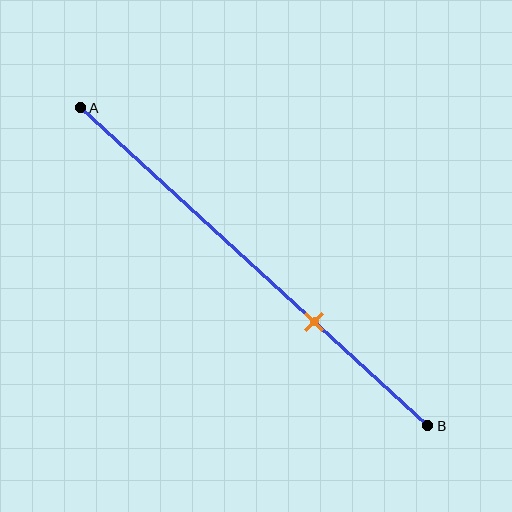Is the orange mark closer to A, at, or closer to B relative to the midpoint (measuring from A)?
The orange mark is closer to point B than the midpoint of segment AB.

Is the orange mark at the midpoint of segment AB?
No, the mark is at about 65% from A, not at the 50% midpoint.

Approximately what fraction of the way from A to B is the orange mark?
The orange mark is approximately 65% of the way from A to B.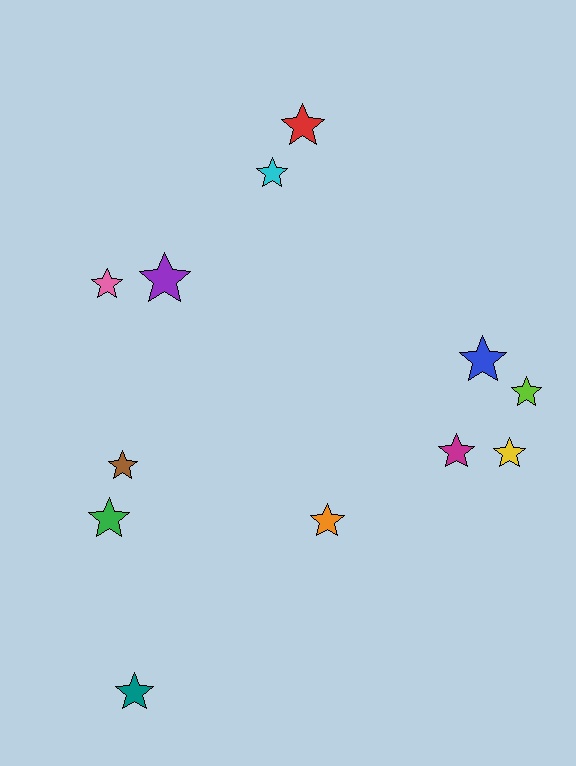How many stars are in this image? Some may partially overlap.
There are 12 stars.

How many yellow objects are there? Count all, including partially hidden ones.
There is 1 yellow object.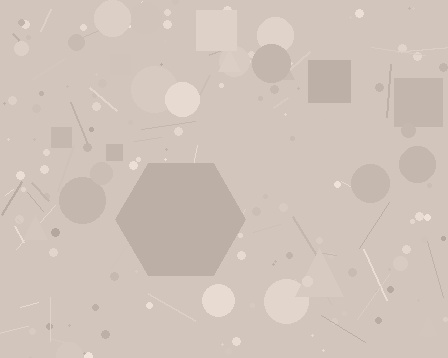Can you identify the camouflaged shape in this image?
The camouflaged shape is a hexagon.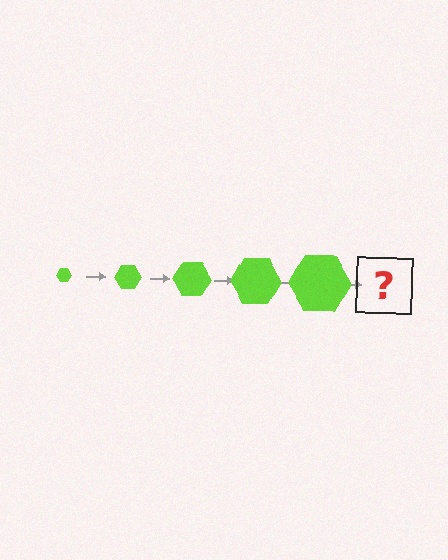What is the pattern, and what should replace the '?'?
The pattern is that the hexagon gets progressively larger each step. The '?' should be a lime hexagon, larger than the previous one.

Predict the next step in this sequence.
The next step is a lime hexagon, larger than the previous one.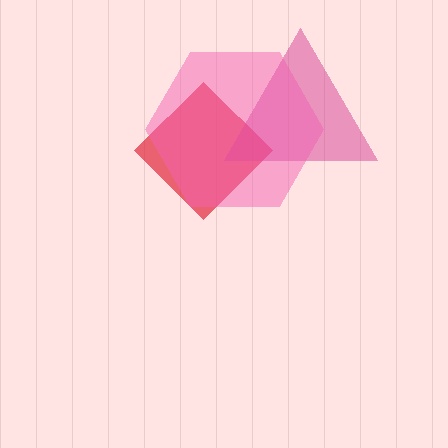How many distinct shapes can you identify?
There are 3 distinct shapes: a red diamond, a magenta triangle, a pink hexagon.